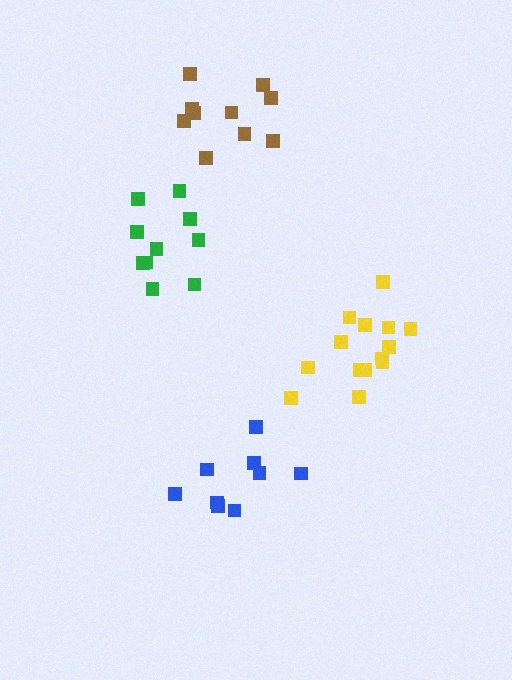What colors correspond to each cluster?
The clusters are colored: brown, yellow, blue, green.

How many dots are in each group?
Group 1: 10 dots, Group 2: 14 dots, Group 3: 9 dots, Group 4: 10 dots (43 total).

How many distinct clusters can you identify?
There are 4 distinct clusters.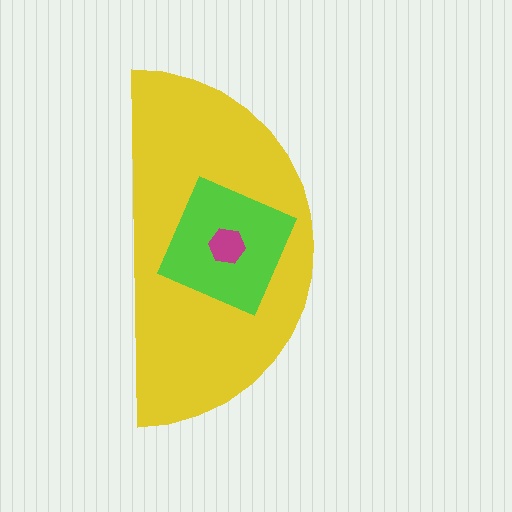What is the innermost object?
The magenta hexagon.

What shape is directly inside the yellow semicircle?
The lime diamond.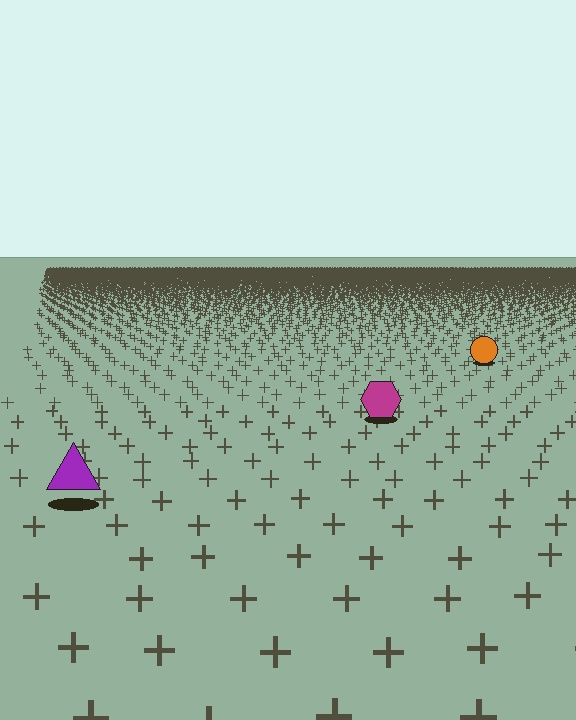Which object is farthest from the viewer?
The orange circle is farthest from the viewer. It appears smaller and the ground texture around it is denser.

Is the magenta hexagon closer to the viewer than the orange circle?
Yes. The magenta hexagon is closer — you can tell from the texture gradient: the ground texture is coarser near it.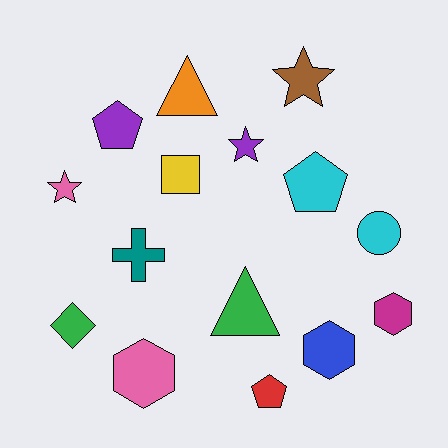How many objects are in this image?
There are 15 objects.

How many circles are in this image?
There is 1 circle.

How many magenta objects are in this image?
There is 1 magenta object.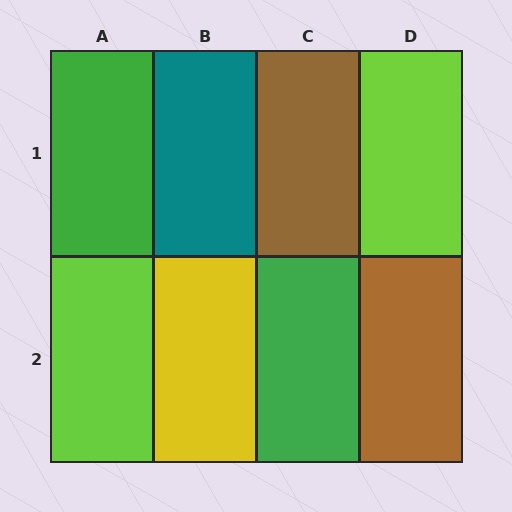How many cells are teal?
1 cell is teal.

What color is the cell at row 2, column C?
Green.